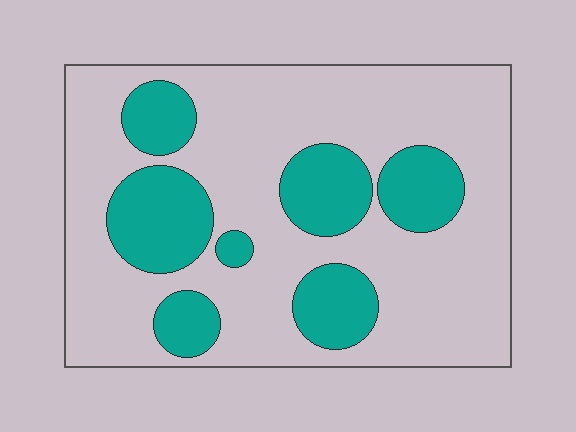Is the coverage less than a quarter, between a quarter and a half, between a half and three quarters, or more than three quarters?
Between a quarter and a half.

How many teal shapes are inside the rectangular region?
7.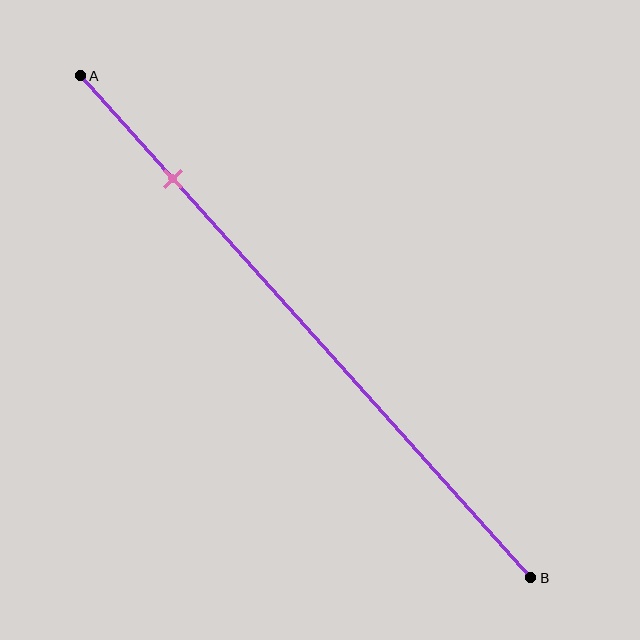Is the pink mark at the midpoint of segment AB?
No, the mark is at about 20% from A, not at the 50% midpoint.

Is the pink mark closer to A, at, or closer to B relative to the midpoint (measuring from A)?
The pink mark is closer to point A than the midpoint of segment AB.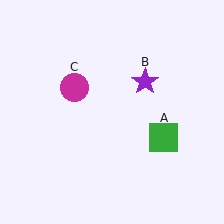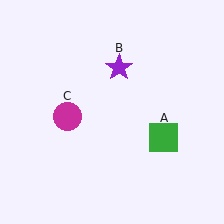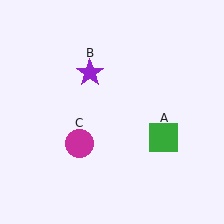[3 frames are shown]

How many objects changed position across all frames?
2 objects changed position: purple star (object B), magenta circle (object C).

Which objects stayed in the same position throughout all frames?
Green square (object A) remained stationary.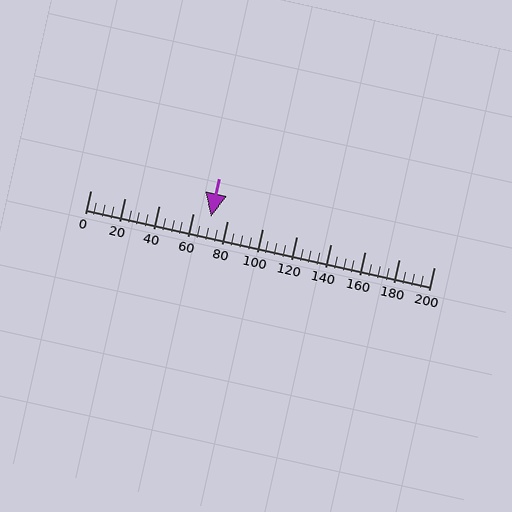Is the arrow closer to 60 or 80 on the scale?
The arrow is closer to 80.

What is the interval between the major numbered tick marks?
The major tick marks are spaced 20 units apart.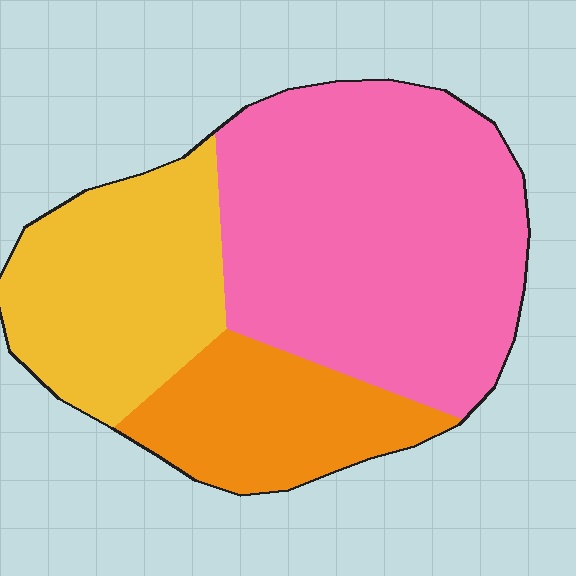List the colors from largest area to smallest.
From largest to smallest: pink, yellow, orange.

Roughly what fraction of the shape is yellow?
Yellow covers 28% of the shape.